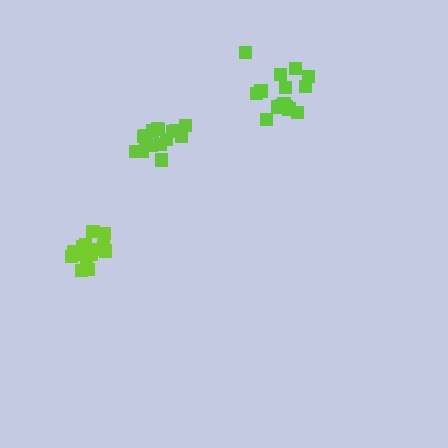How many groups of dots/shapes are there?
There are 3 groups.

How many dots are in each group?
Group 1: 15 dots, Group 2: 15 dots, Group 3: 17 dots (47 total).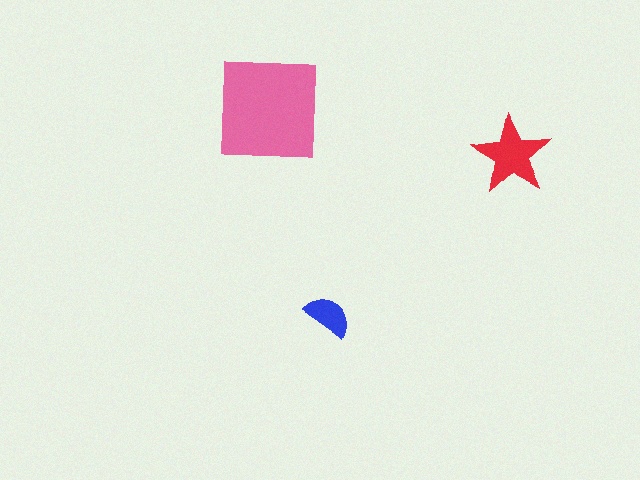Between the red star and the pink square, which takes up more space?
The pink square.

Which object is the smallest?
The blue semicircle.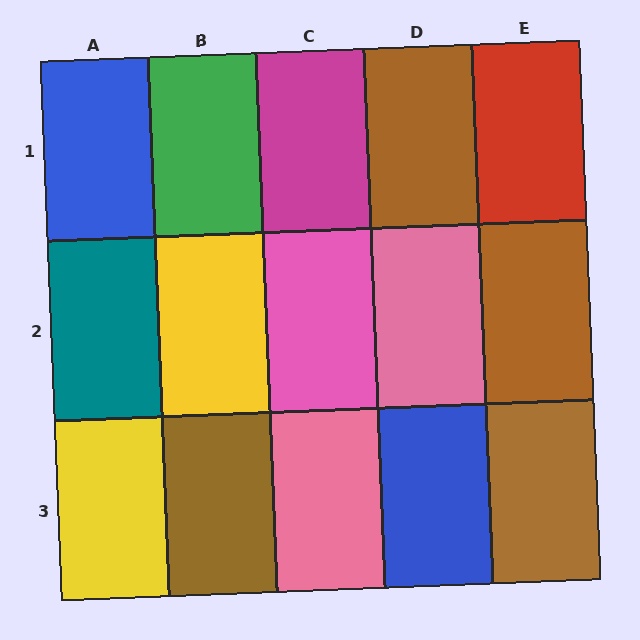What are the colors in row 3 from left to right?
Yellow, brown, pink, blue, brown.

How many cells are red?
1 cell is red.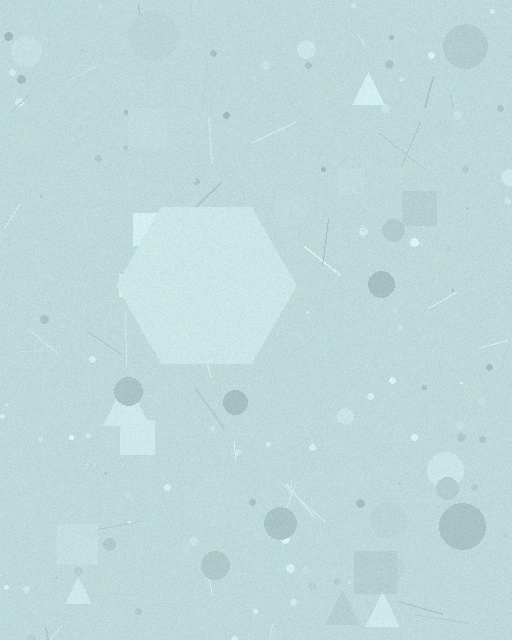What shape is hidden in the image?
A hexagon is hidden in the image.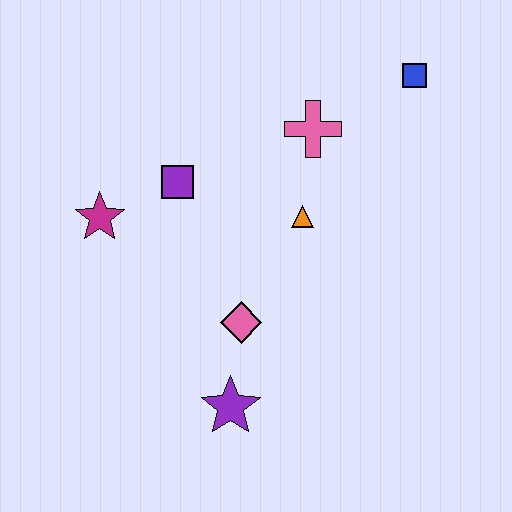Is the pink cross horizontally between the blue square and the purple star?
Yes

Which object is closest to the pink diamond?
The purple star is closest to the pink diamond.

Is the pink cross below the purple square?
No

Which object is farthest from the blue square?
The purple star is farthest from the blue square.